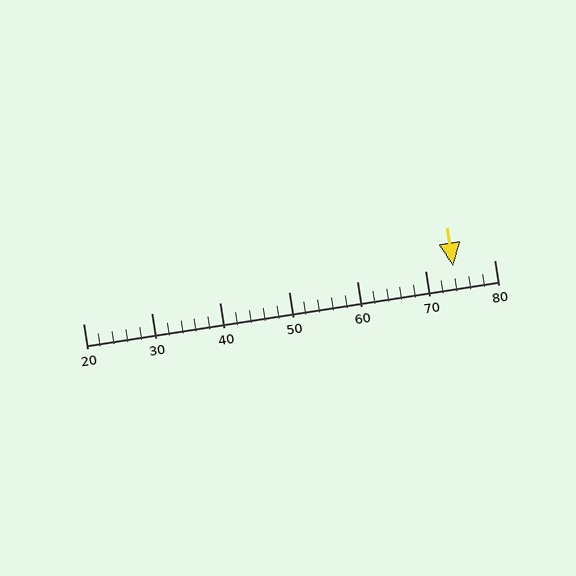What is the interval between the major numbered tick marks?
The major tick marks are spaced 10 units apart.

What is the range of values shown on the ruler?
The ruler shows values from 20 to 80.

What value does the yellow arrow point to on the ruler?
The yellow arrow points to approximately 74.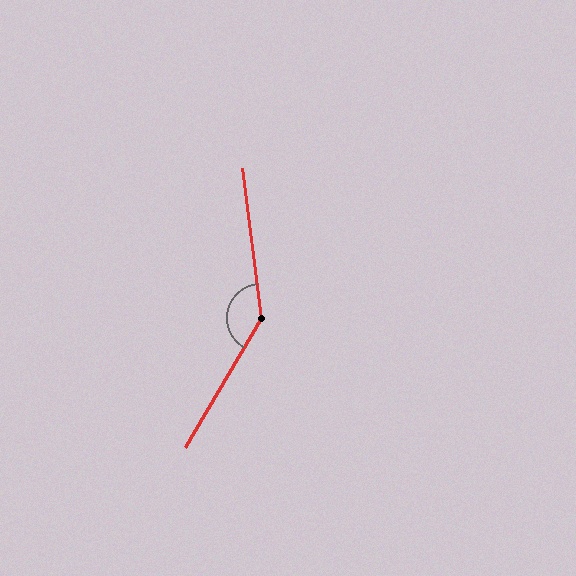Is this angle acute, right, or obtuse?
It is obtuse.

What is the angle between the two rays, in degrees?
Approximately 143 degrees.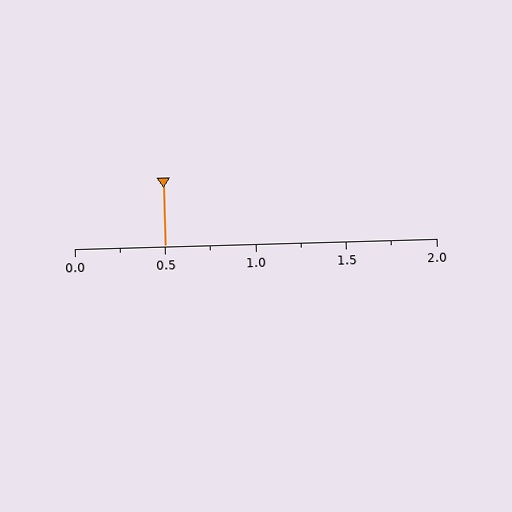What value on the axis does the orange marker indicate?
The marker indicates approximately 0.5.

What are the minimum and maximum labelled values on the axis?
The axis runs from 0.0 to 2.0.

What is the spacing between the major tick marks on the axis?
The major ticks are spaced 0.5 apart.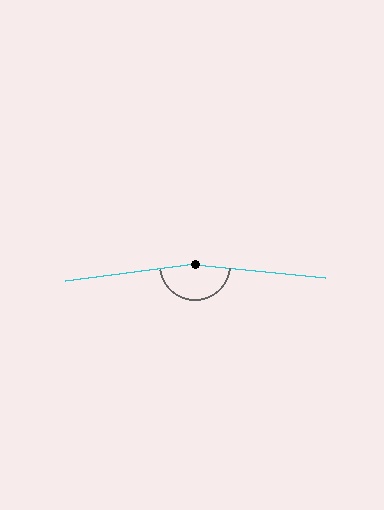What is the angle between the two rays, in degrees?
Approximately 167 degrees.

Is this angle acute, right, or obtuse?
It is obtuse.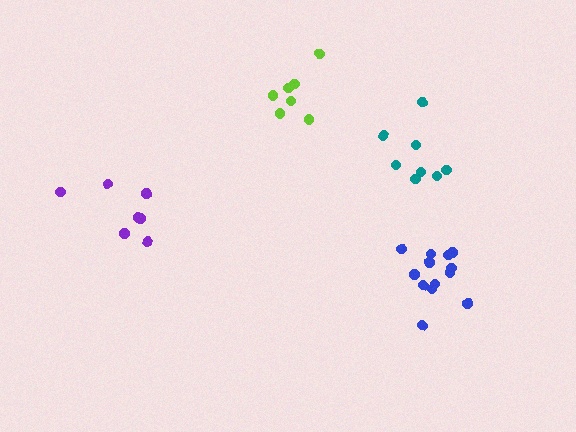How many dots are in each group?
Group 1: 7 dots, Group 2: 13 dots, Group 3: 7 dots, Group 4: 8 dots (35 total).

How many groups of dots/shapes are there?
There are 4 groups.